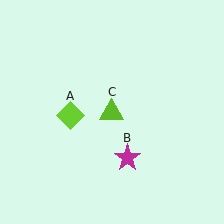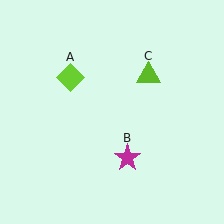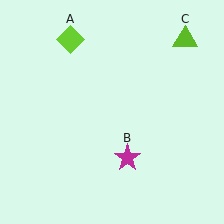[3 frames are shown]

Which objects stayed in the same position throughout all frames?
Magenta star (object B) remained stationary.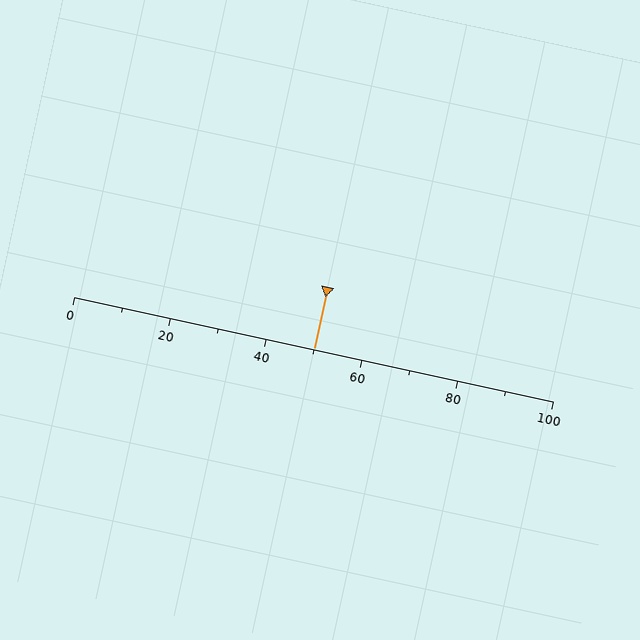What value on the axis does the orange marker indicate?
The marker indicates approximately 50.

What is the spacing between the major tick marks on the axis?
The major ticks are spaced 20 apart.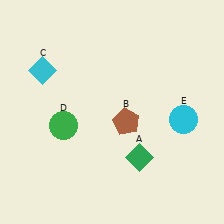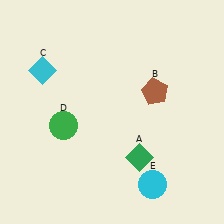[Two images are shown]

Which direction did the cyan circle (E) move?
The cyan circle (E) moved down.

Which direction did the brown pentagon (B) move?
The brown pentagon (B) moved up.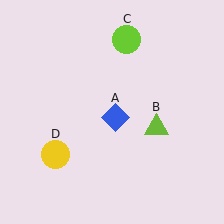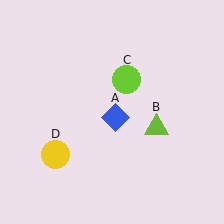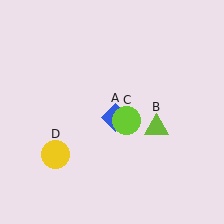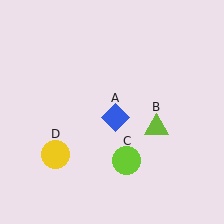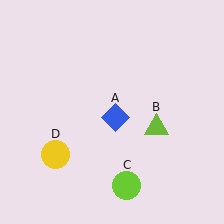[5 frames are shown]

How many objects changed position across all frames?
1 object changed position: lime circle (object C).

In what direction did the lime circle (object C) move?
The lime circle (object C) moved down.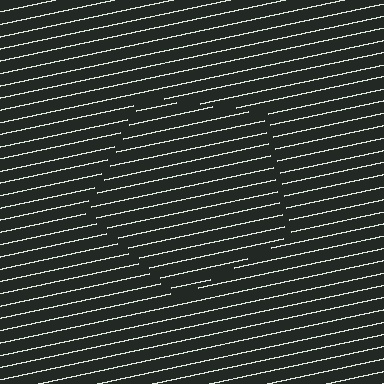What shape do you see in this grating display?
An illusory pentagon. The interior of the shape contains the same grating, shifted by half a period — the contour is defined by the phase discontinuity where line-ends from the inner and outer gratings abut.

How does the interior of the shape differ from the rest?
The interior of the shape contains the same grating, shifted by half a period — the contour is defined by the phase discontinuity where line-ends from the inner and outer gratings abut.